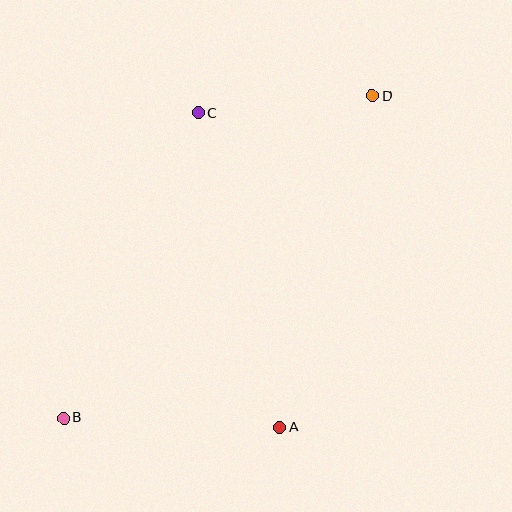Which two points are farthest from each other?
Points B and D are farthest from each other.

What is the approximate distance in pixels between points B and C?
The distance between B and C is approximately 333 pixels.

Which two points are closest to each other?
Points C and D are closest to each other.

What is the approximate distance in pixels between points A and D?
The distance between A and D is approximately 344 pixels.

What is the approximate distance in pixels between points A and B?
The distance between A and B is approximately 216 pixels.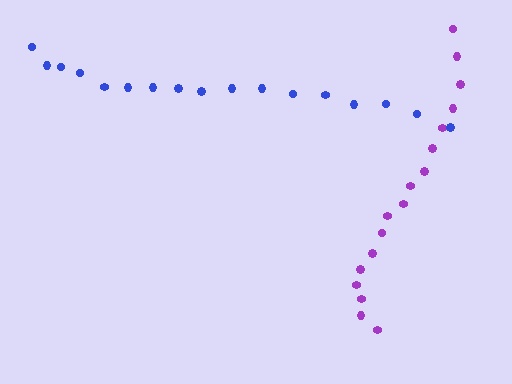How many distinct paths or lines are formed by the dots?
There are 2 distinct paths.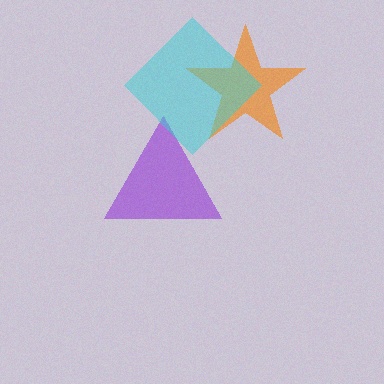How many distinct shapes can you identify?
There are 3 distinct shapes: an orange star, a purple triangle, a cyan diamond.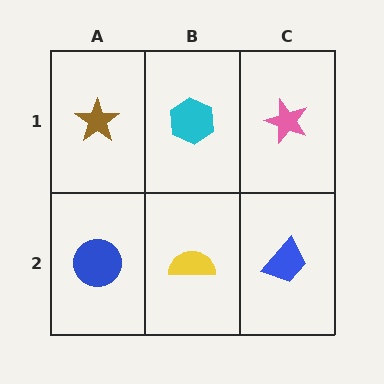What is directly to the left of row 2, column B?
A blue circle.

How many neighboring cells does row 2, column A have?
2.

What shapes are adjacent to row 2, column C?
A pink star (row 1, column C), a yellow semicircle (row 2, column B).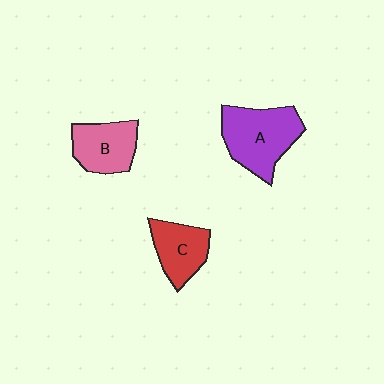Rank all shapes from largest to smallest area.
From largest to smallest: A (purple), B (pink), C (red).